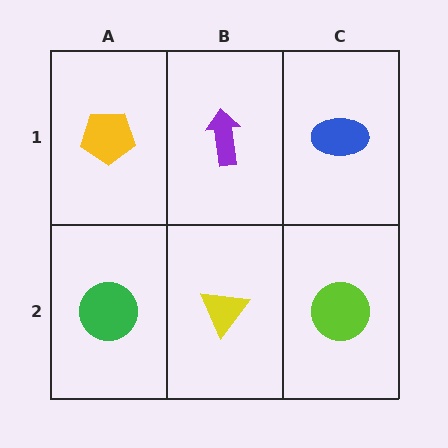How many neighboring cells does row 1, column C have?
2.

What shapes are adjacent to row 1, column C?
A lime circle (row 2, column C), a purple arrow (row 1, column B).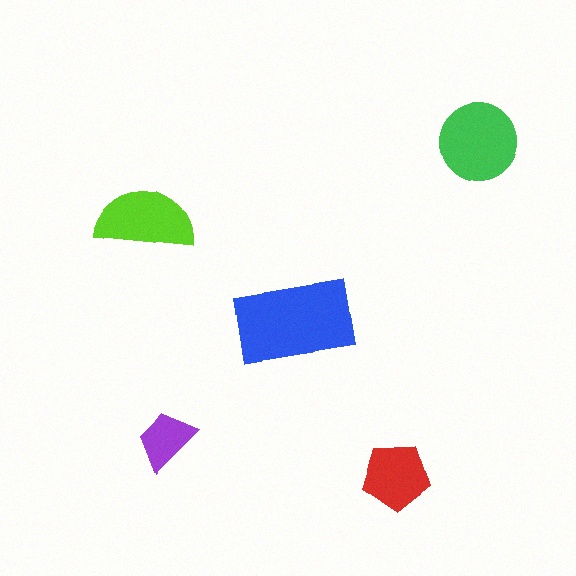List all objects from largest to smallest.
The blue rectangle, the green circle, the lime semicircle, the red pentagon, the purple trapezoid.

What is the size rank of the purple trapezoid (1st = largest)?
5th.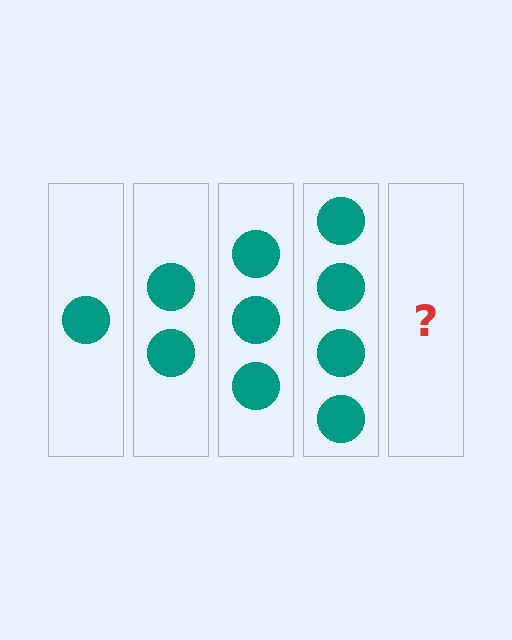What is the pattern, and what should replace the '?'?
The pattern is that each step adds one more circle. The '?' should be 5 circles.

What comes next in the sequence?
The next element should be 5 circles.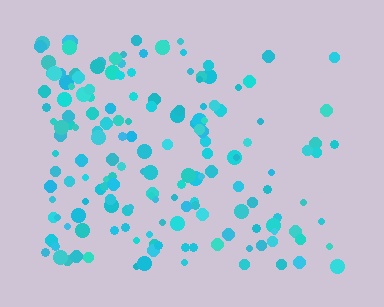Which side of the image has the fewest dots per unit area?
The right.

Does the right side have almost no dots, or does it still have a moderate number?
Still a moderate number, just noticeably fewer than the left.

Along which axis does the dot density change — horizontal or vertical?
Horizontal.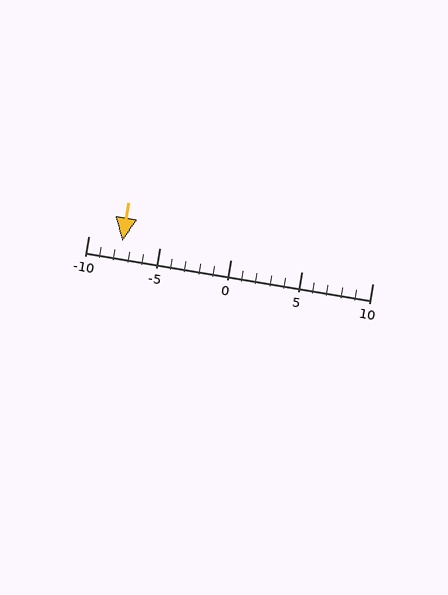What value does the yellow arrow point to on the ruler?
The yellow arrow points to approximately -8.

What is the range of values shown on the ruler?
The ruler shows values from -10 to 10.